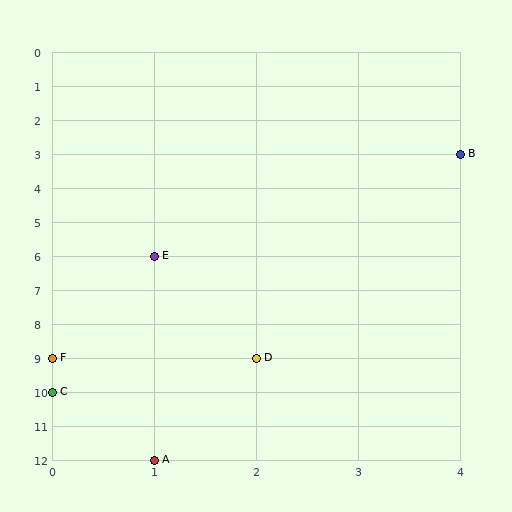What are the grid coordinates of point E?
Point E is at grid coordinates (1, 6).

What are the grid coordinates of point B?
Point B is at grid coordinates (4, 3).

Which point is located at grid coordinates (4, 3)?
Point B is at (4, 3).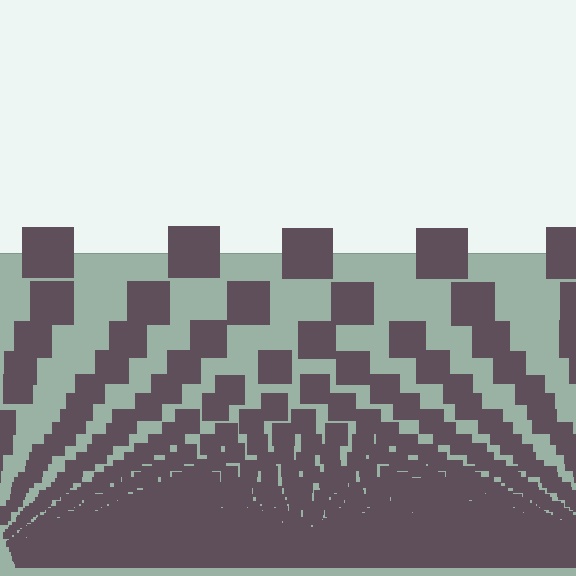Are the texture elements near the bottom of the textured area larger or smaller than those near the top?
Smaller. The gradient is inverted — elements near the bottom are smaller and denser.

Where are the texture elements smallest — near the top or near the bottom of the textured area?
Near the bottom.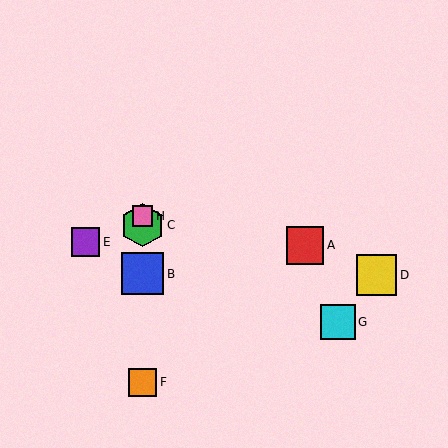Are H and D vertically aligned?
No, H is at x≈143 and D is at x≈376.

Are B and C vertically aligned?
Yes, both are at x≈143.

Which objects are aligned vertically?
Objects B, C, F, H are aligned vertically.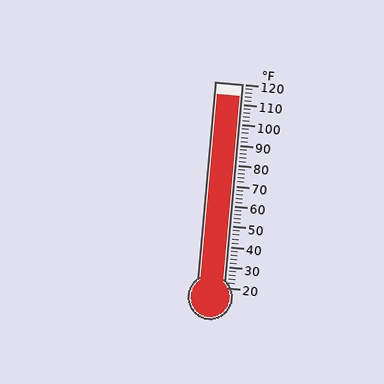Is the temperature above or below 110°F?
The temperature is above 110°F.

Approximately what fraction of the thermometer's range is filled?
The thermometer is filled to approximately 95% of its range.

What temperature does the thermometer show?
The thermometer shows approximately 114°F.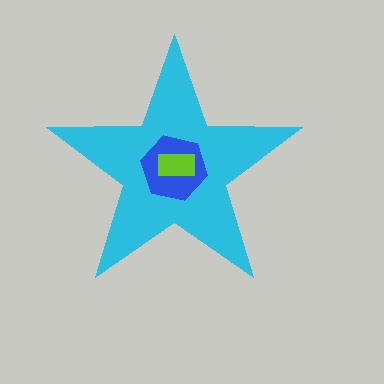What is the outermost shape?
The cyan star.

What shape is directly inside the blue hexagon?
The lime rectangle.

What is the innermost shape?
The lime rectangle.